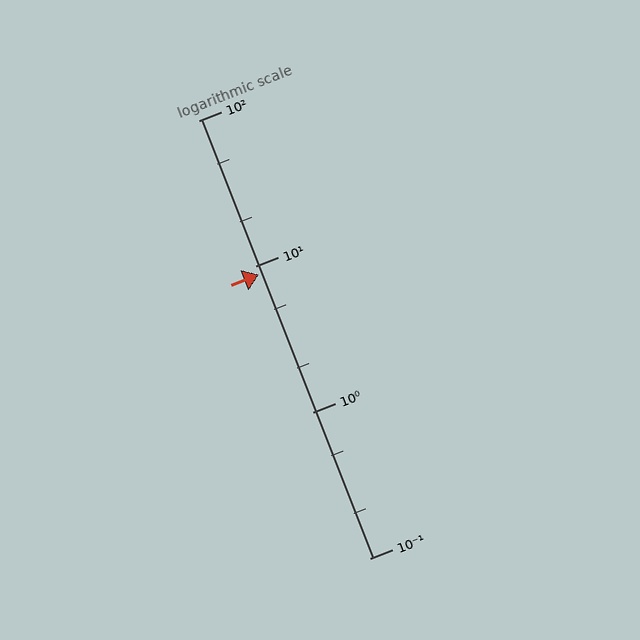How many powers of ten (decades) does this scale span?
The scale spans 3 decades, from 0.1 to 100.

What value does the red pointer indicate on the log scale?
The pointer indicates approximately 8.8.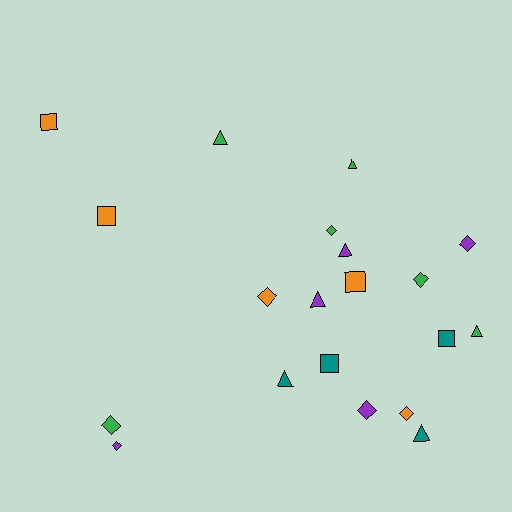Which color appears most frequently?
Green, with 6 objects.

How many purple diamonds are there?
There are 3 purple diamonds.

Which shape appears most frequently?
Diamond, with 8 objects.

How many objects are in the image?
There are 20 objects.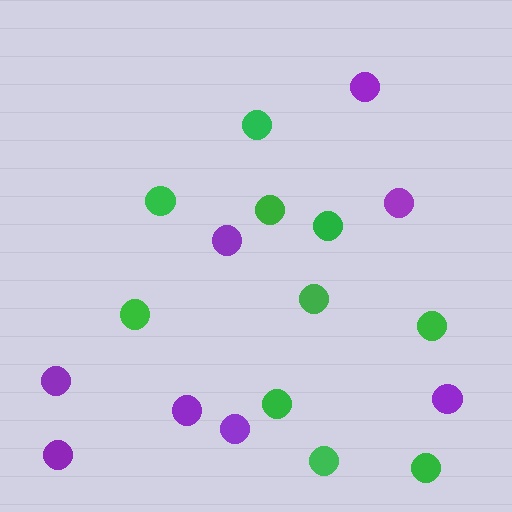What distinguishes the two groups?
There are 2 groups: one group of green circles (10) and one group of purple circles (8).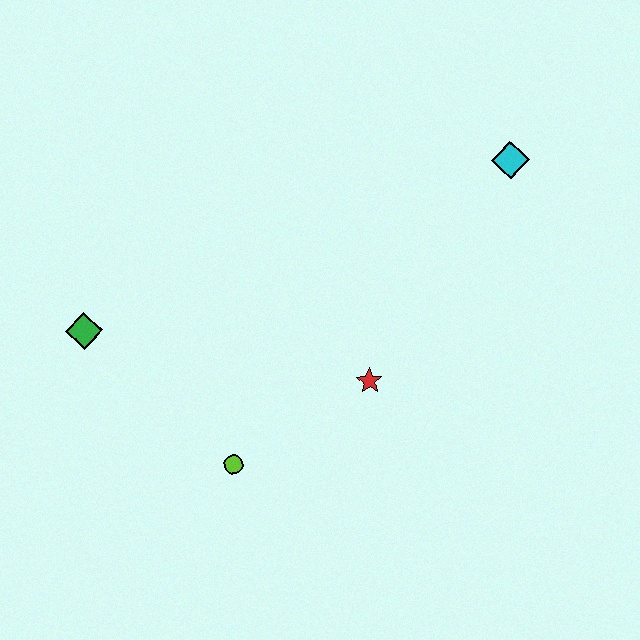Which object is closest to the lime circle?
The red star is closest to the lime circle.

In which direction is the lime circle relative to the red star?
The lime circle is to the left of the red star.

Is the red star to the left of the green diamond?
No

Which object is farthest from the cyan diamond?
The green diamond is farthest from the cyan diamond.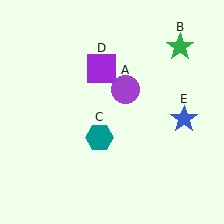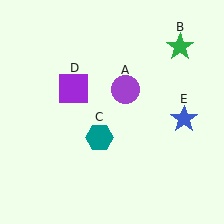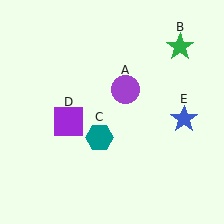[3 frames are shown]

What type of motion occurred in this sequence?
The purple square (object D) rotated counterclockwise around the center of the scene.